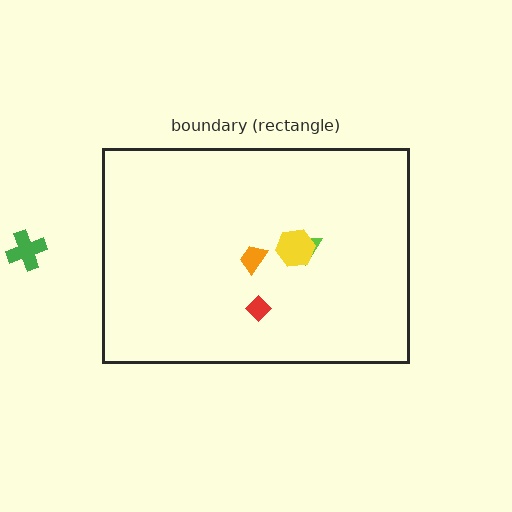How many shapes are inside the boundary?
4 inside, 1 outside.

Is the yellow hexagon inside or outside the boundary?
Inside.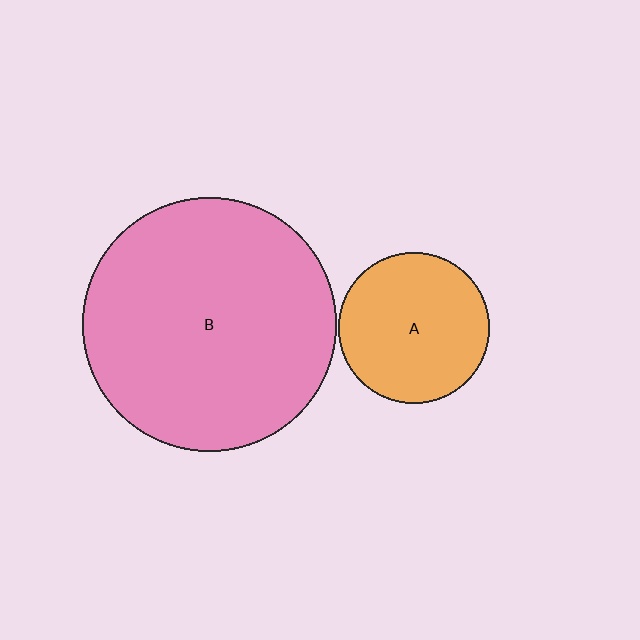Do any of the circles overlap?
No, none of the circles overlap.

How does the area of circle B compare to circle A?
Approximately 2.8 times.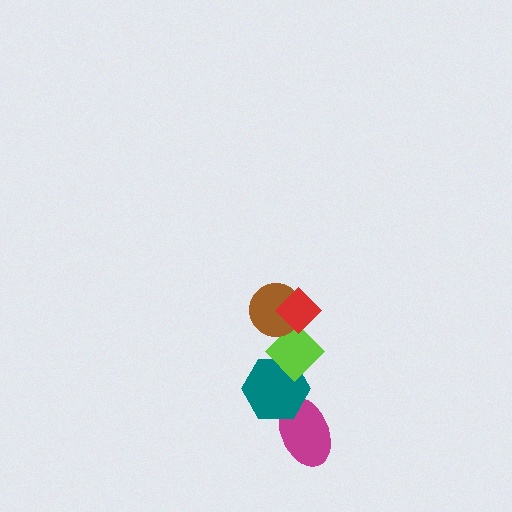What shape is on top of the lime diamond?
The brown circle is on top of the lime diamond.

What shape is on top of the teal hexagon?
The lime diamond is on top of the teal hexagon.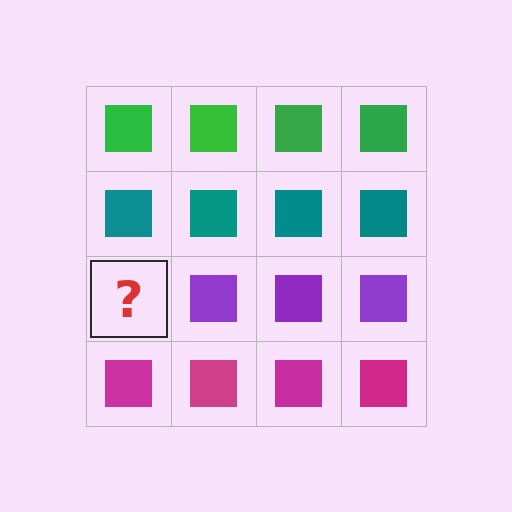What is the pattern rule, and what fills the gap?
The rule is that each row has a consistent color. The gap should be filled with a purple square.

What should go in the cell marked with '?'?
The missing cell should contain a purple square.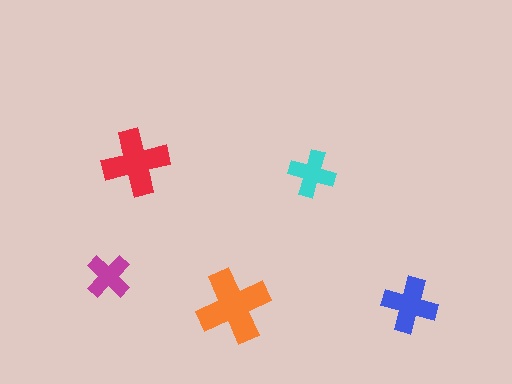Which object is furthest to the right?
The blue cross is rightmost.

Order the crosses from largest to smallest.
the orange one, the red one, the blue one, the cyan one, the magenta one.